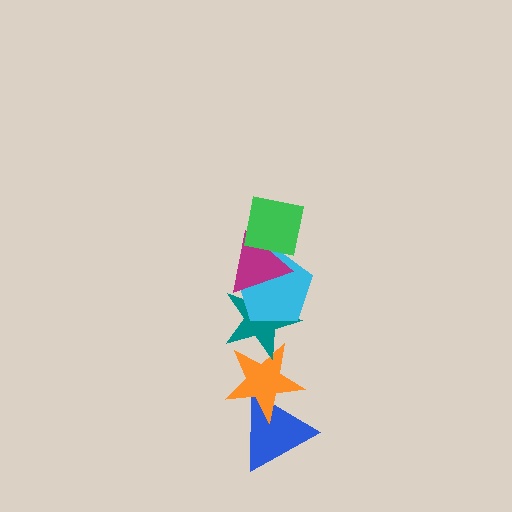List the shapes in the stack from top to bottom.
From top to bottom: the green square, the magenta triangle, the cyan pentagon, the teal star, the orange star, the blue triangle.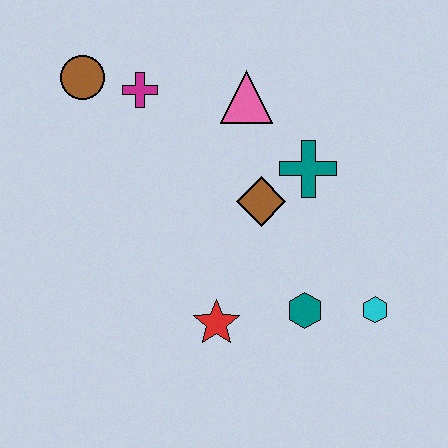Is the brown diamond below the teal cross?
Yes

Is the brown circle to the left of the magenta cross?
Yes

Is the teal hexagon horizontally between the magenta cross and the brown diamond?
No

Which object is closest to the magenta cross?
The brown circle is closest to the magenta cross.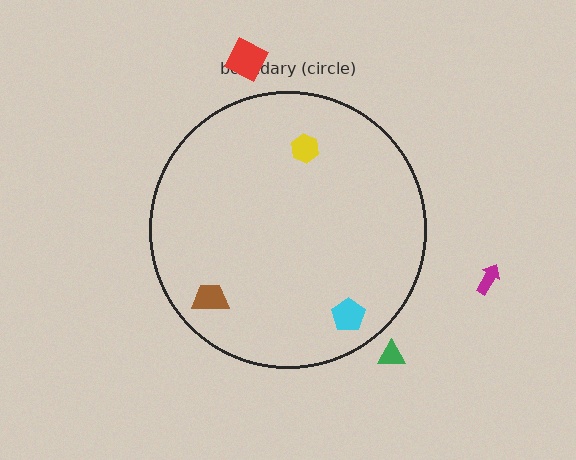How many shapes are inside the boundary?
3 inside, 3 outside.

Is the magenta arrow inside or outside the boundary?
Outside.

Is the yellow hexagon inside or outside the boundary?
Inside.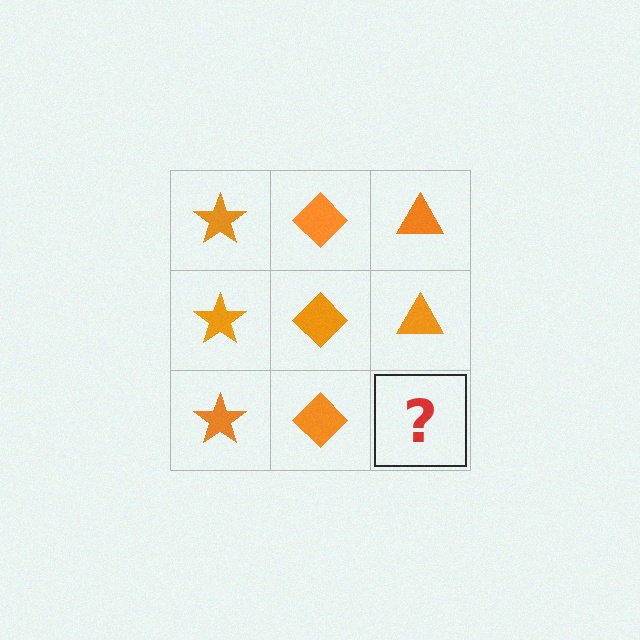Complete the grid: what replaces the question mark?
The question mark should be replaced with an orange triangle.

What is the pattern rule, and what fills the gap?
The rule is that each column has a consistent shape. The gap should be filled with an orange triangle.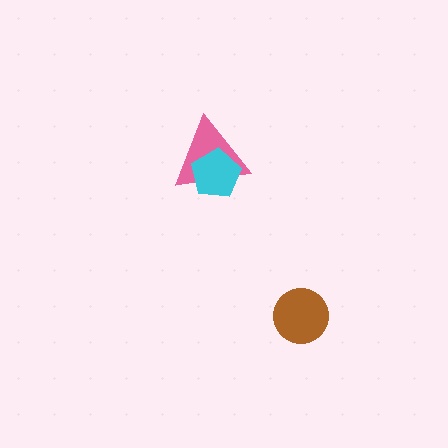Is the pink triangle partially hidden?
Yes, it is partially covered by another shape.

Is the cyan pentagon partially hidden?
No, no other shape covers it.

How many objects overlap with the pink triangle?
1 object overlaps with the pink triangle.